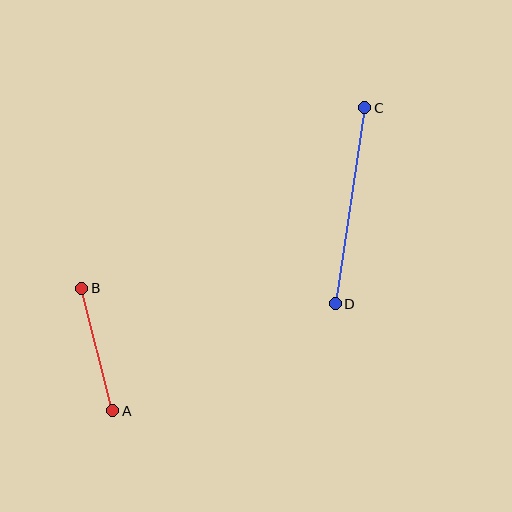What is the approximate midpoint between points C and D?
The midpoint is at approximately (350, 206) pixels.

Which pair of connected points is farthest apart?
Points C and D are farthest apart.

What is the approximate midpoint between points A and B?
The midpoint is at approximately (97, 349) pixels.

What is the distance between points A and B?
The distance is approximately 127 pixels.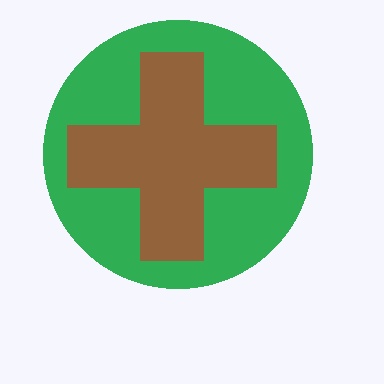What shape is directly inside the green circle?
The brown cross.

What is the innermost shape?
The brown cross.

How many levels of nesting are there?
2.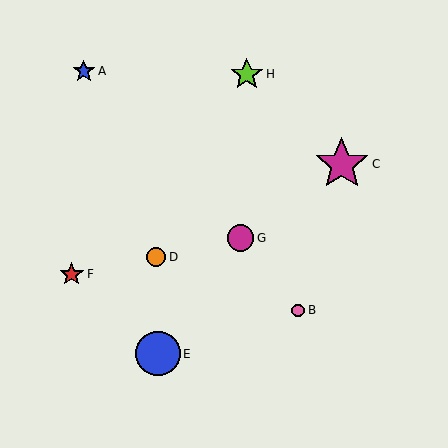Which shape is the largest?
The magenta star (labeled C) is the largest.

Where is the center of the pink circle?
The center of the pink circle is at (298, 310).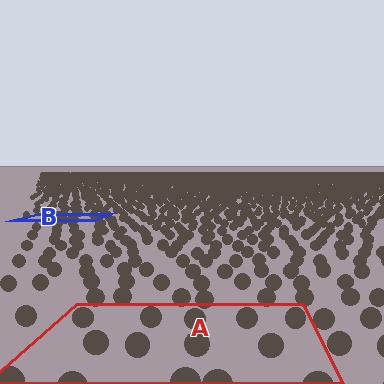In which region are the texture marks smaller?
The texture marks are smaller in region B, because it is farther away.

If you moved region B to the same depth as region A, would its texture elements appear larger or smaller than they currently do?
They would appear larger. At a closer depth, the same texture elements are projected at a bigger on-screen size.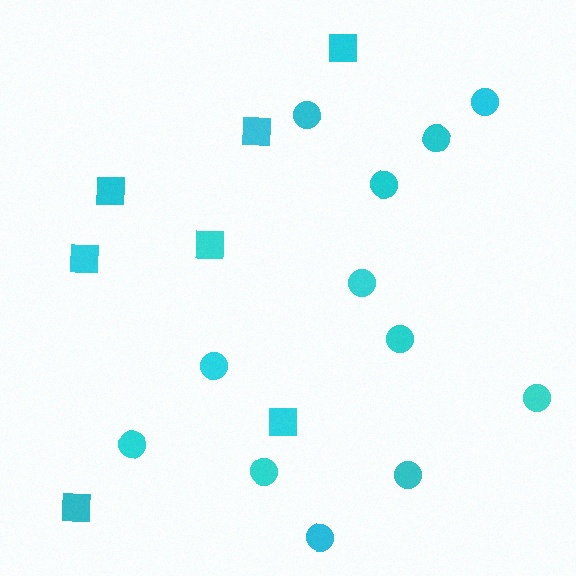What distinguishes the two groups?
There are 2 groups: one group of squares (7) and one group of circles (12).